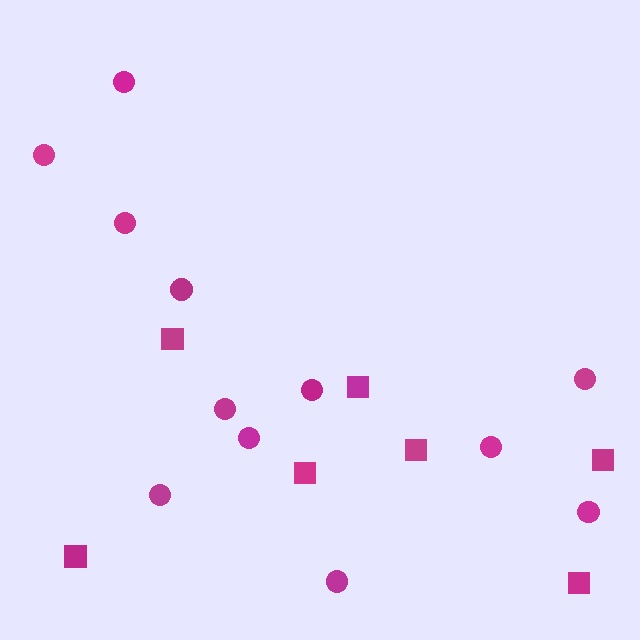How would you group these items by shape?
There are 2 groups: one group of squares (7) and one group of circles (12).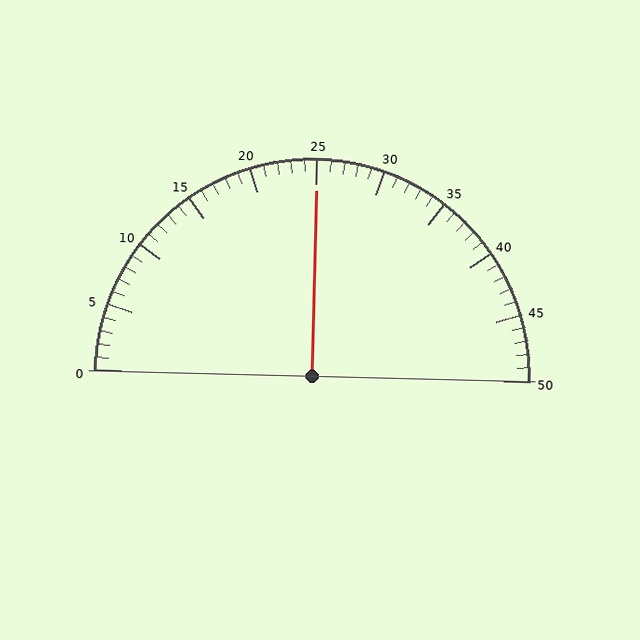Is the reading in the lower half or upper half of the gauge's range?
The reading is in the upper half of the range (0 to 50).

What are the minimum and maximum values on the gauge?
The gauge ranges from 0 to 50.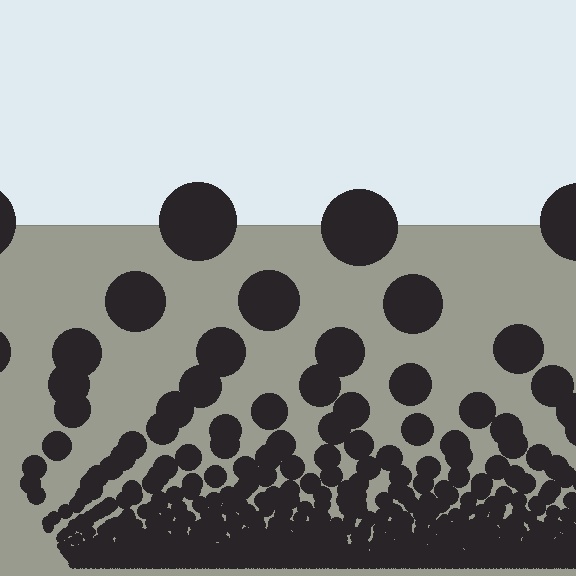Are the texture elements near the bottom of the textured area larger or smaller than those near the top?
Smaller. The gradient is inverted — elements near the bottom are smaller and denser.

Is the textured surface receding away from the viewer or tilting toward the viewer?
The surface appears to tilt toward the viewer. Texture elements get larger and sparser toward the top.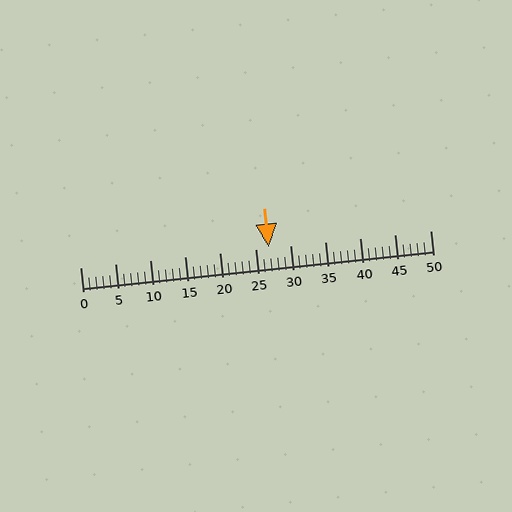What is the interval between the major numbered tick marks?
The major tick marks are spaced 5 units apart.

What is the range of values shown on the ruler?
The ruler shows values from 0 to 50.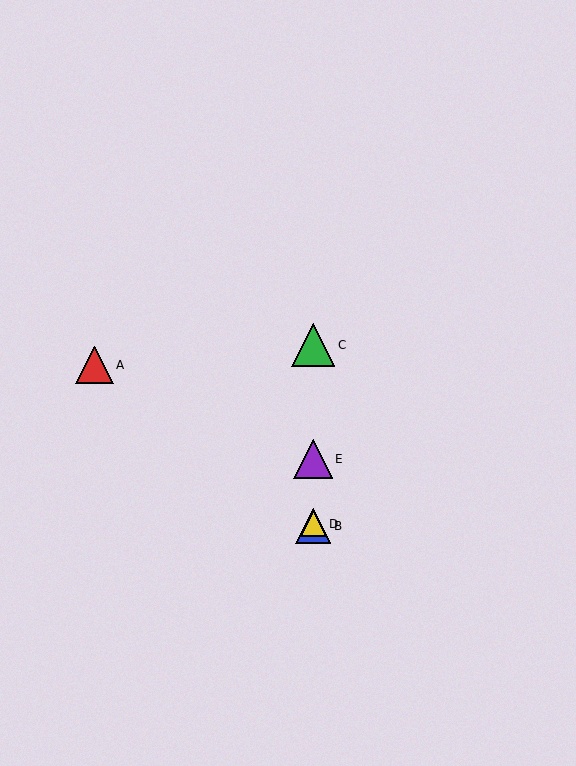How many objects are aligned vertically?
4 objects (B, C, D, E) are aligned vertically.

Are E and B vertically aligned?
Yes, both are at x≈313.